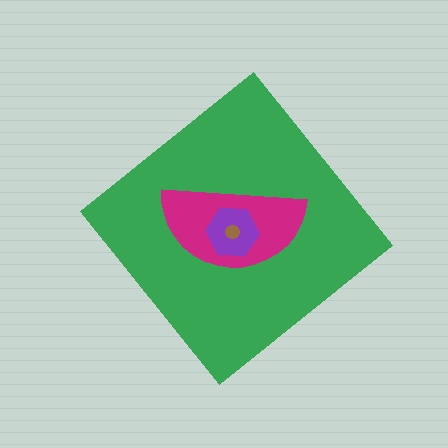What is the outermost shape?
The green diamond.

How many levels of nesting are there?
4.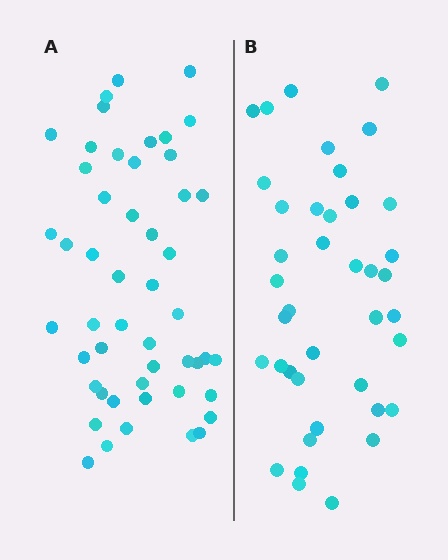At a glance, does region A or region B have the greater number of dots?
Region A (the left region) has more dots.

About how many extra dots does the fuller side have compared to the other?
Region A has roughly 10 or so more dots than region B.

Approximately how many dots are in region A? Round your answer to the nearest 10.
About 50 dots.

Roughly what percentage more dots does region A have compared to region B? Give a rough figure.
About 25% more.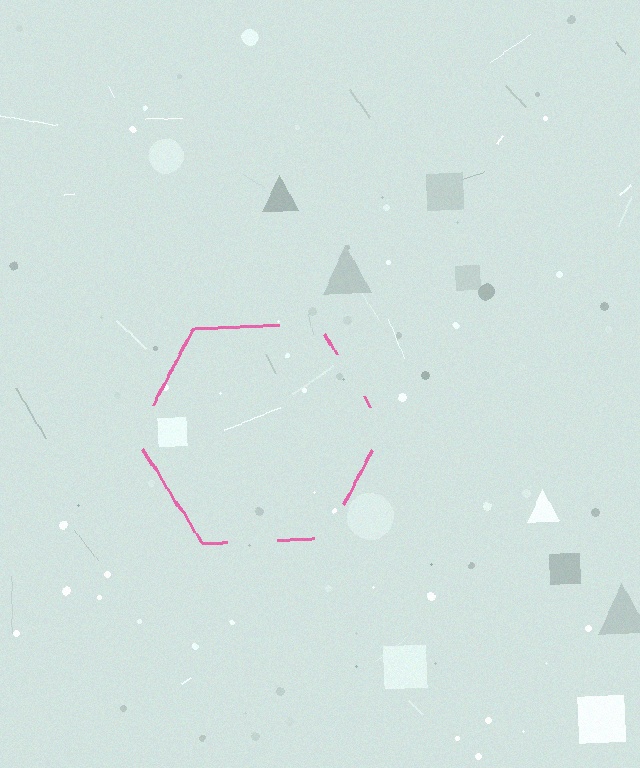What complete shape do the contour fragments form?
The contour fragments form a hexagon.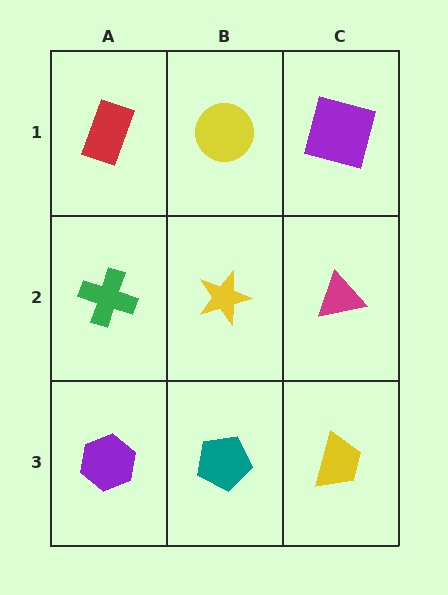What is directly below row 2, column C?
A yellow trapezoid.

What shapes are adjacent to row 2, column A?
A red rectangle (row 1, column A), a purple hexagon (row 3, column A), a yellow star (row 2, column B).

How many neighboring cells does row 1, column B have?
3.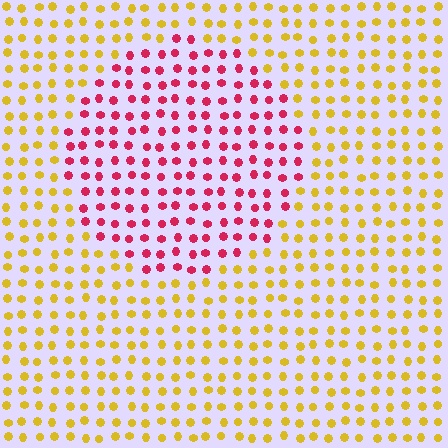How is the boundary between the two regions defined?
The boundary is defined purely by a slight shift in hue (about 69 degrees). Spacing, size, and orientation are identical on both sides.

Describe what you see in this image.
The image is filled with small yellow elements in a uniform arrangement. A circle-shaped region is visible where the elements are tinted to a slightly different hue, forming a subtle color boundary.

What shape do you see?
I see a circle.